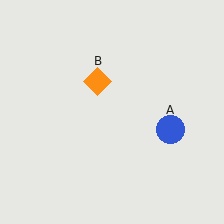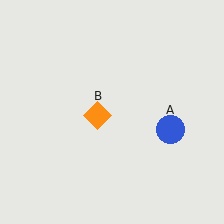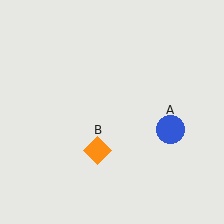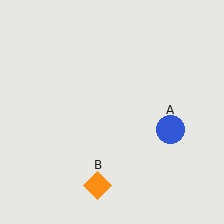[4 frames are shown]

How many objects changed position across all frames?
1 object changed position: orange diamond (object B).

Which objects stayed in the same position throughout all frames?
Blue circle (object A) remained stationary.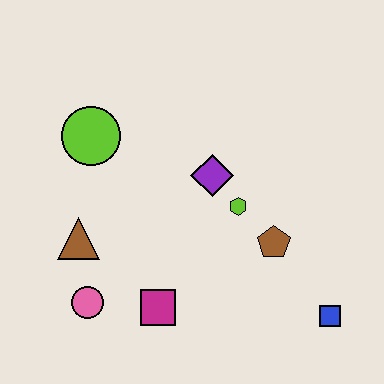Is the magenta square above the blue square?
Yes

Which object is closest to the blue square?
The brown pentagon is closest to the blue square.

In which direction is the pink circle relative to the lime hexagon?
The pink circle is to the left of the lime hexagon.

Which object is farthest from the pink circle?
The blue square is farthest from the pink circle.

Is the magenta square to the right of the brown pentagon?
No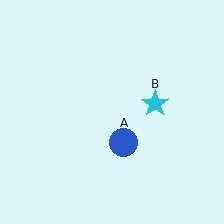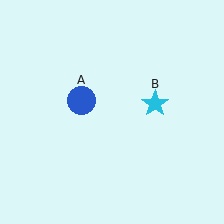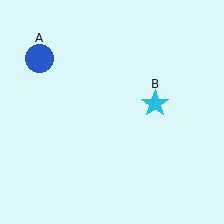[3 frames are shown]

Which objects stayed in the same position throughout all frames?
Cyan star (object B) remained stationary.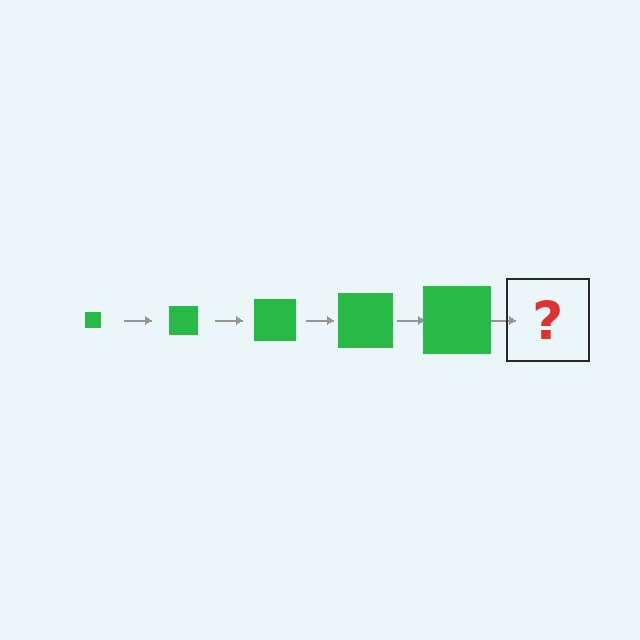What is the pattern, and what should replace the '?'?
The pattern is that the square gets progressively larger each step. The '?' should be a green square, larger than the previous one.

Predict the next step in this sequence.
The next step is a green square, larger than the previous one.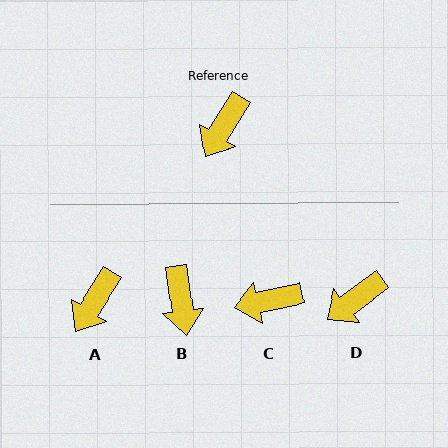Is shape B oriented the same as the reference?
No, it is off by about 40 degrees.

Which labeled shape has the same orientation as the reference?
A.